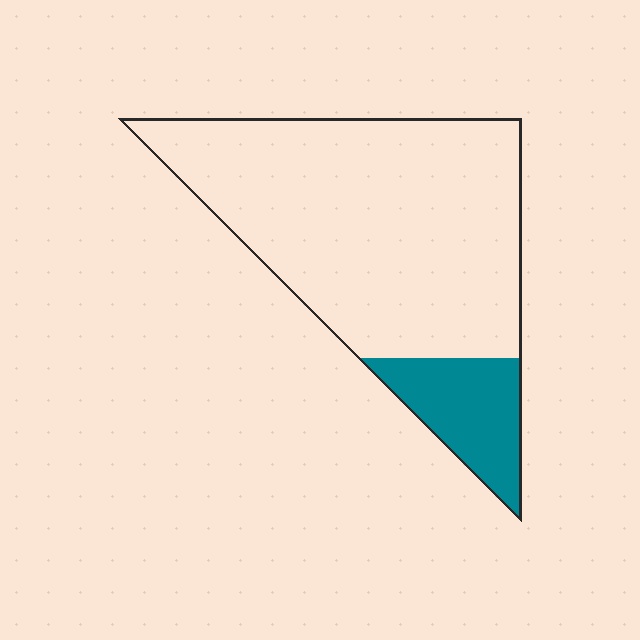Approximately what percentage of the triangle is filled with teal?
Approximately 15%.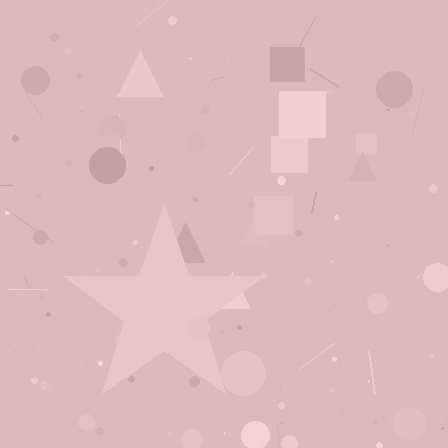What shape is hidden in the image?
A star is hidden in the image.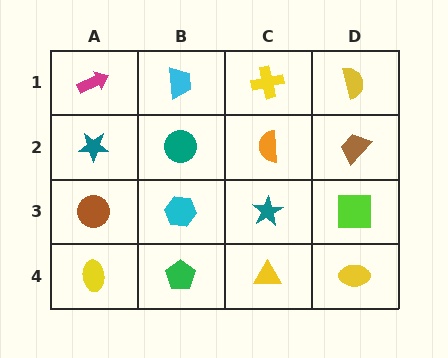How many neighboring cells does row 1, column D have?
2.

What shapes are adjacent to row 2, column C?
A yellow cross (row 1, column C), a teal star (row 3, column C), a teal circle (row 2, column B), a brown trapezoid (row 2, column D).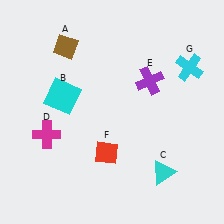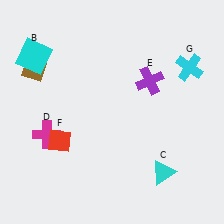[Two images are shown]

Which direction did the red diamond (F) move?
The red diamond (F) moved left.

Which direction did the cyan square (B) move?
The cyan square (B) moved up.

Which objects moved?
The objects that moved are: the brown diamond (A), the cyan square (B), the red diamond (F).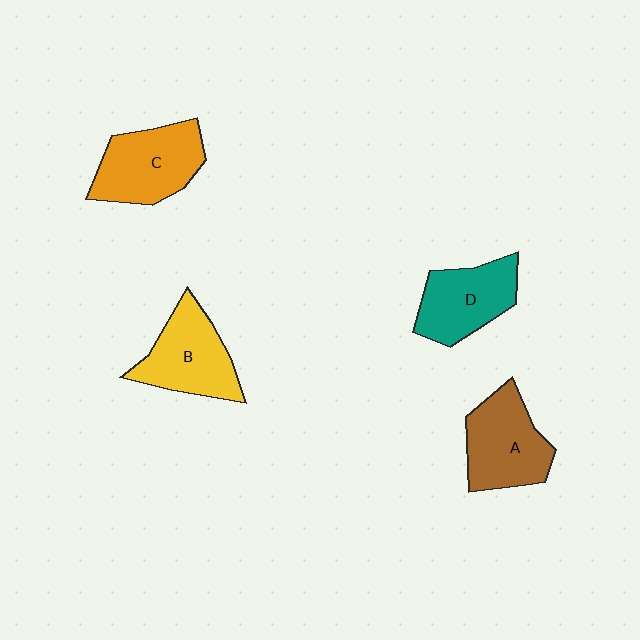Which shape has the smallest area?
Shape D (teal).